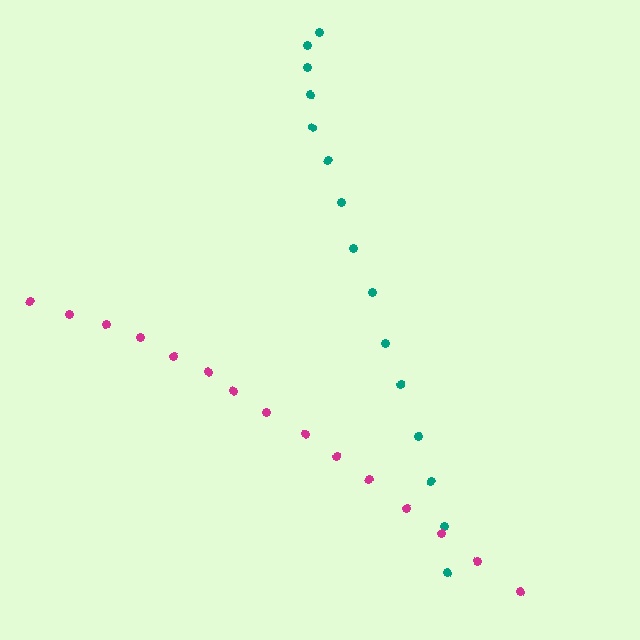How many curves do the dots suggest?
There are 2 distinct paths.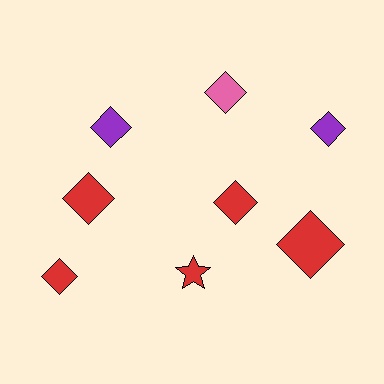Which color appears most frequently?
Red, with 5 objects.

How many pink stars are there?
There are no pink stars.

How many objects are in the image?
There are 8 objects.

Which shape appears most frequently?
Diamond, with 7 objects.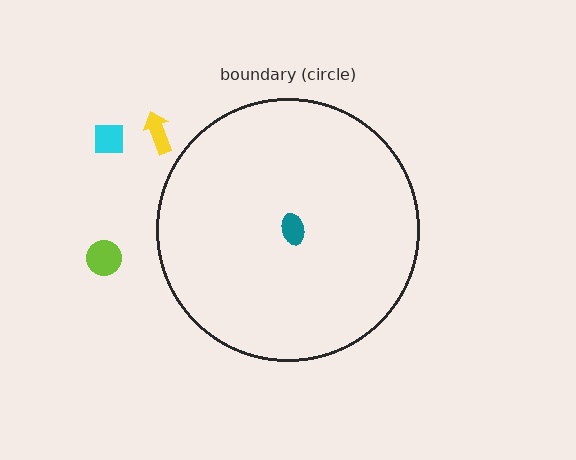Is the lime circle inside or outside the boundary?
Outside.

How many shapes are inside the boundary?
1 inside, 3 outside.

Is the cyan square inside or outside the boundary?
Outside.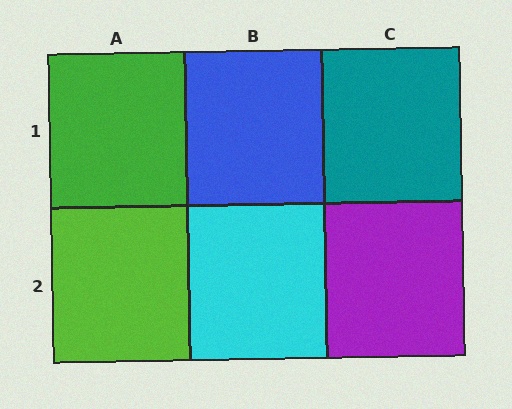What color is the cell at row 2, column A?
Lime.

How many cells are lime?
1 cell is lime.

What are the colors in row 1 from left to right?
Green, blue, teal.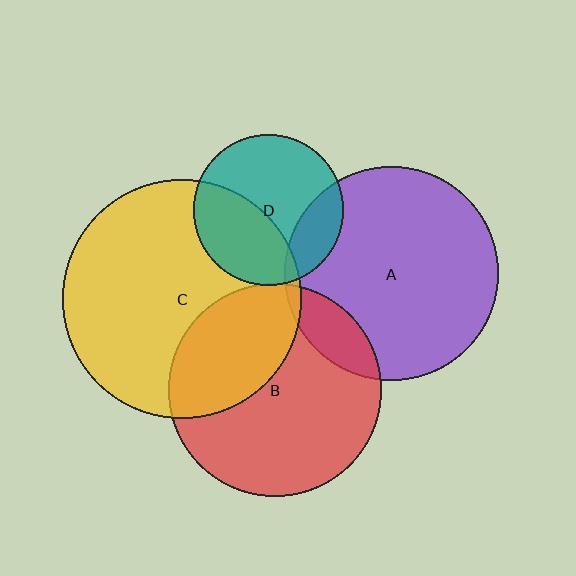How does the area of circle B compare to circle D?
Approximately 2.0 times.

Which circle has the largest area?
Circle C (yellow).